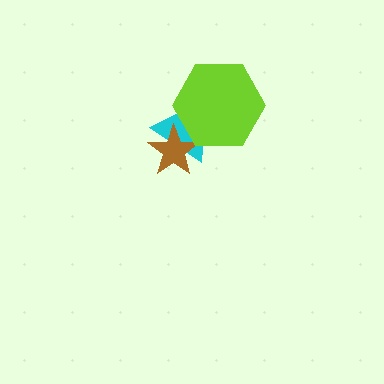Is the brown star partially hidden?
Yes, it is partially covered by another shape.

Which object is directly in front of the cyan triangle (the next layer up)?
The brown star is directly in front of the cyan triangle.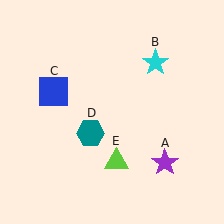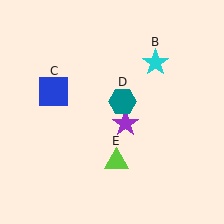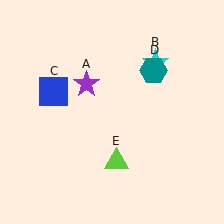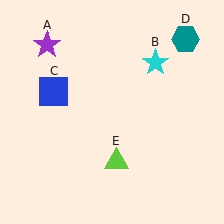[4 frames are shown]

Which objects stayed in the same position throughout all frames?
Cyan star (object B) and blue square (object C) and lime triangle (object E) remained stationary.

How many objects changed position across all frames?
2 objects changed position: purple star (object A), teal hexagon (object D).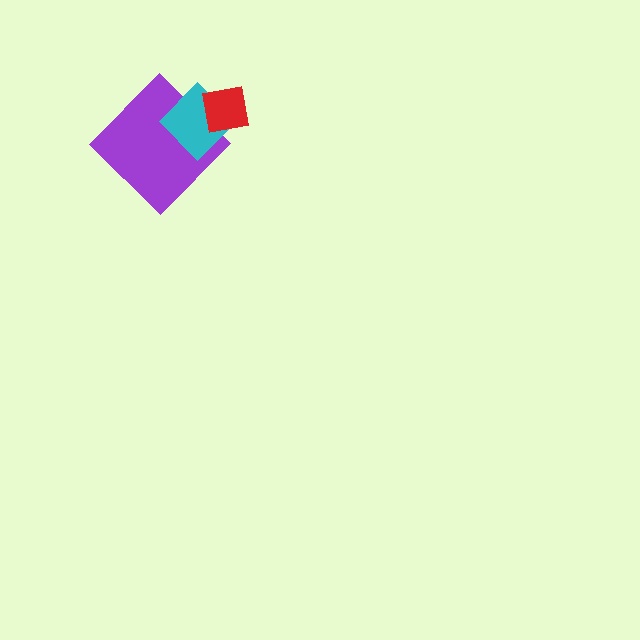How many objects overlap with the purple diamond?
1 object overlaps with the purple diamond.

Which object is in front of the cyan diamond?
The red square is in front of the cyan diamond.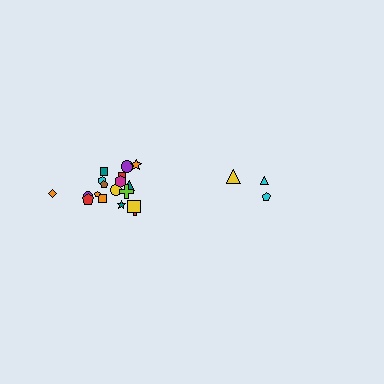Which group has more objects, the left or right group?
The left group.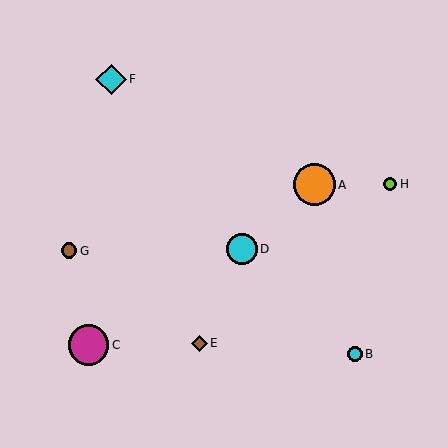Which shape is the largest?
The orange circle (labeled A) is the largest.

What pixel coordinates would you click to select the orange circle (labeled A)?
Click at (314, 185) to select the orange circle A.